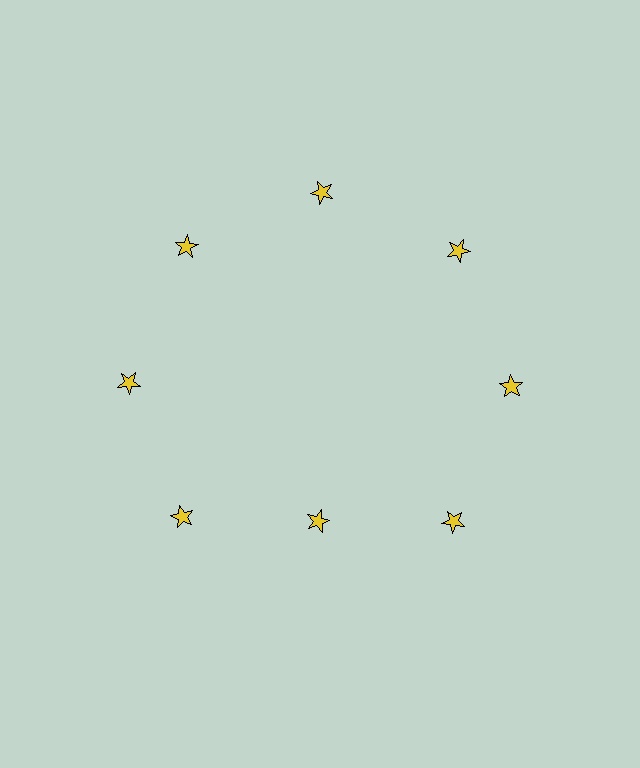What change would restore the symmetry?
The symmetry would be restored by moving it outward, back onto the ring so that all 8 stars sit at equal angles and equal distance from the center.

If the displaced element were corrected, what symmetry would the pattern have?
It would have 8-fold rotational symmetry — the pattern would map onto itself every 45 degrees.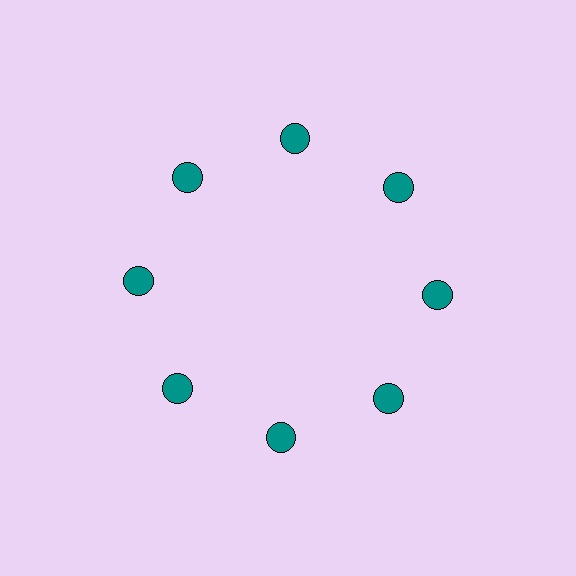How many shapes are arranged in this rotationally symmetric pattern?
There are 8 shapes, arranged in 8 groups of 1.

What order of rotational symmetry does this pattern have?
This pattern has 8-fold rotational symmetry.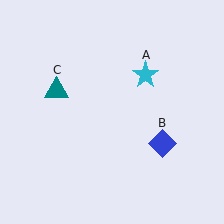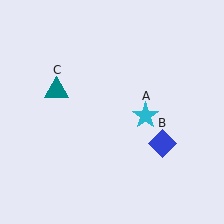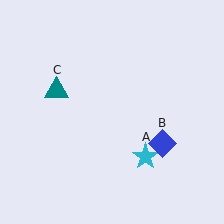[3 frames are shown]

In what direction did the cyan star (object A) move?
The cyan star (object A) moved down.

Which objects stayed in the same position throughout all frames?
Blue diamond (object B) and teal triangle (object C) remained stationary.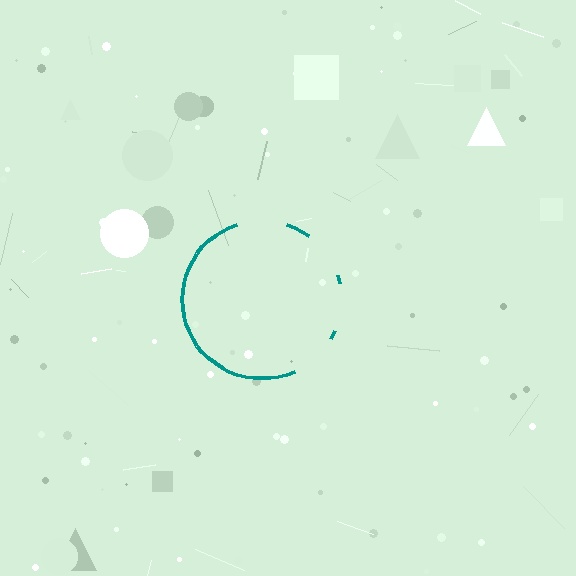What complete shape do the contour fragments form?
The contour fragments form a circle.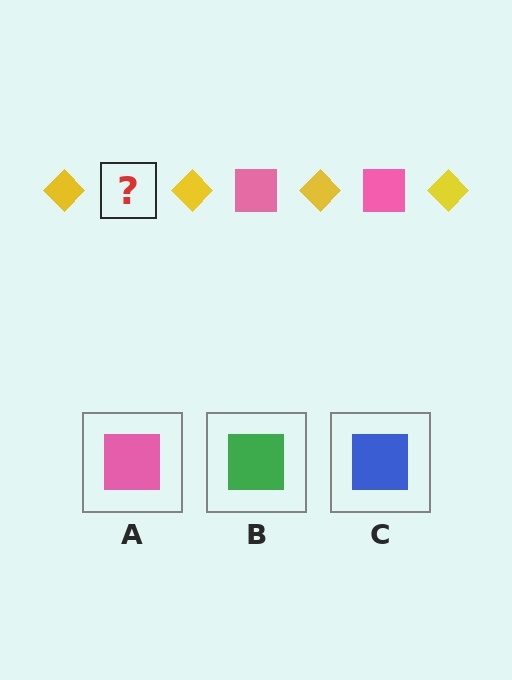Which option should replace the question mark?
Option A.